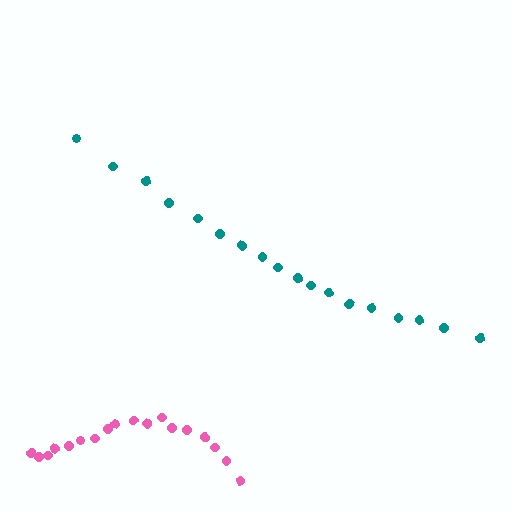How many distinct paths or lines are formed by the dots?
There are 2 distinct paths.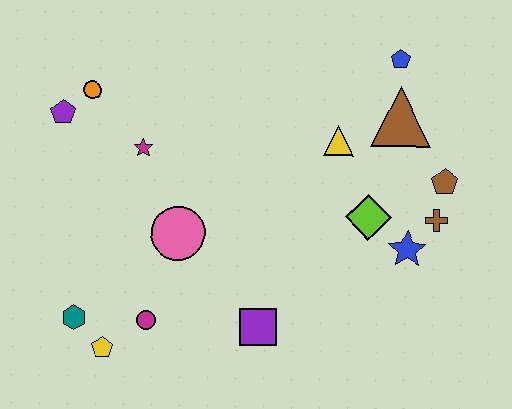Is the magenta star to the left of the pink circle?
Yes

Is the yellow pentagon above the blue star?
No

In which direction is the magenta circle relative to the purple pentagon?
The magenta circle is below the purple pentagon.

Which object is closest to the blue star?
The brown cross is closest to the blue star.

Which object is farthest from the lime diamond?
The purple pentagon is farthest from the lime diamond.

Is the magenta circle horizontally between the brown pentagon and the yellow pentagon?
Yes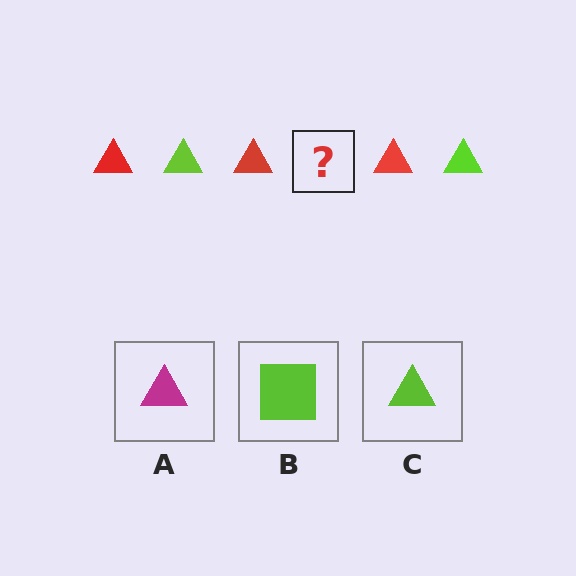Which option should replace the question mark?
Option C.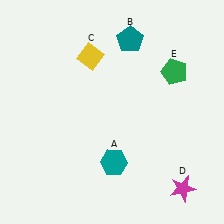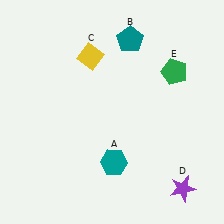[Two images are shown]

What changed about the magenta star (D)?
In Image 1, D is magenta. In Image 2, it changed to purple.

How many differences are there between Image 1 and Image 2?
There is 1 difference between the two images.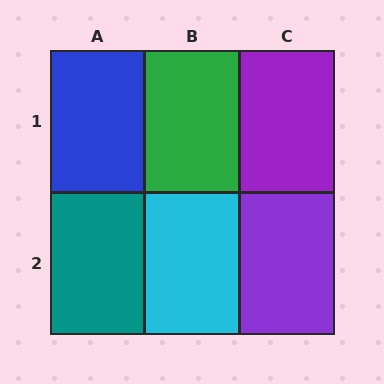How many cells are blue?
1 cell is blue.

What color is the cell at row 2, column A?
Teal.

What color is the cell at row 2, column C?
Purple.